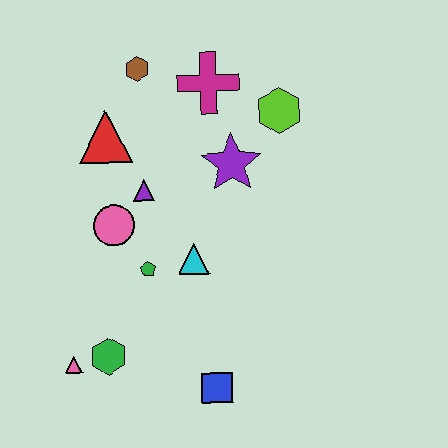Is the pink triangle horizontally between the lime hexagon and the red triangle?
No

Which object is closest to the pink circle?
The purple triangle is closest to the pink circle.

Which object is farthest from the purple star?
The pink triangle is farthest from the purple star.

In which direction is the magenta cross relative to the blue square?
The magenta cross is above the blue square.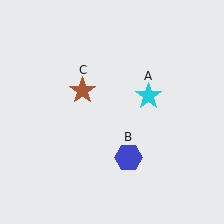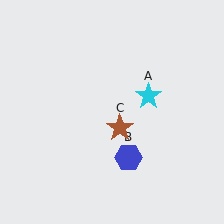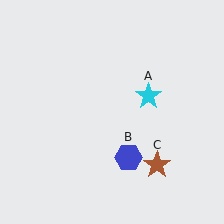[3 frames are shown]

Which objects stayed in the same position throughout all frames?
Cyan star (object A) and blue hexagon (object B) remained stationary.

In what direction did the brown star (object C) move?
The brown star (object C) moved down and to the right.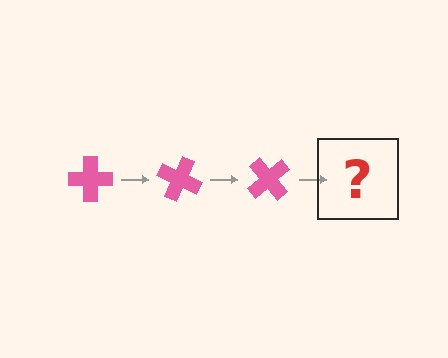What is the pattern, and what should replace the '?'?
The pattern is that the cross rotates 25 degrees each step. The '?' should be a pink cross rotated 75 degrees.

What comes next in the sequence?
The next element should be a pink cross rotated 75 degrees.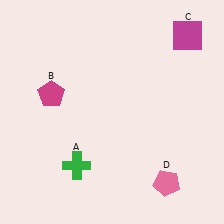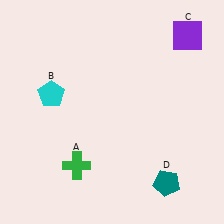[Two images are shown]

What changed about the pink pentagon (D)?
In Image 1, D is pink. In Image 2, it changed to teal.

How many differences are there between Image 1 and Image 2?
There are 3 differences between the two images.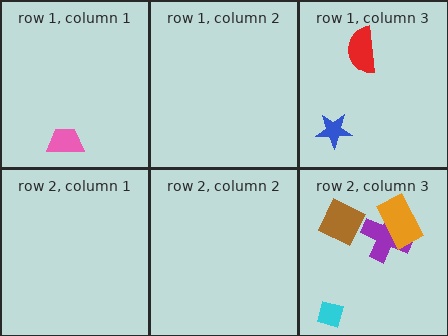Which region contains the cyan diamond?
The row 2, column 3 region.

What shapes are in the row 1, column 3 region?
The blue star, the red semicircle.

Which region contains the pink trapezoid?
The row 1, column 1 region.